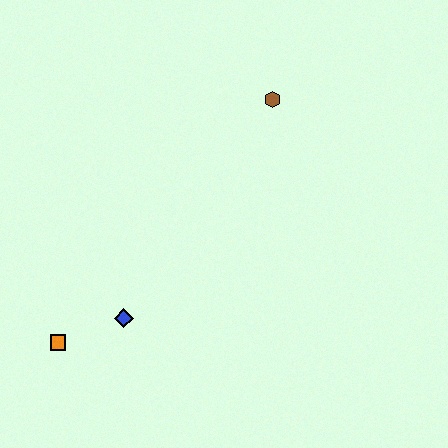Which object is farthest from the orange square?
The brown hexagon is farthest from the orange square.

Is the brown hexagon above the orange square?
Yes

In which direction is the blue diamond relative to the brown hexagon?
The blue diamond is below the brown hexagon.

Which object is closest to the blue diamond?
The orange square is closest to the blue diamond.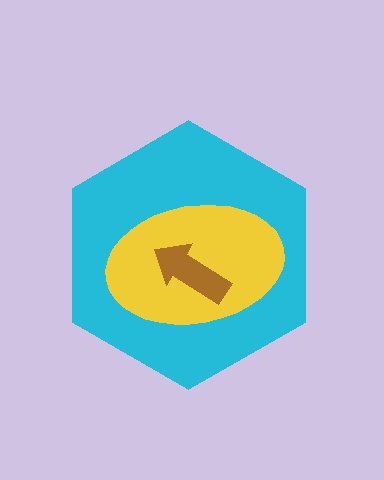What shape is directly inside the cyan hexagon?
The yellow ellipse.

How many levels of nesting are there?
3.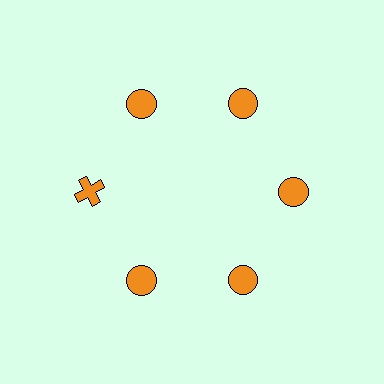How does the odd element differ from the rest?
It has a different shape: cross instead of circle.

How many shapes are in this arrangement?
There are 6 shapes arranged in a ring pattern.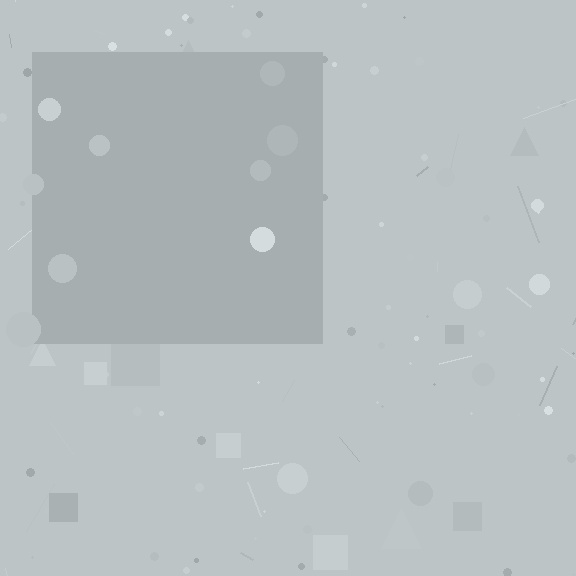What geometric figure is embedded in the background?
A square is embedded in the background.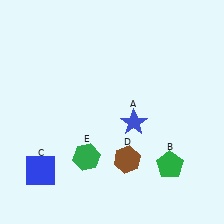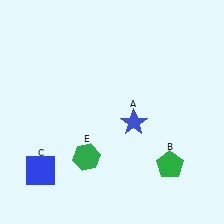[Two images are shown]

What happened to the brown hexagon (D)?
The brown hexagon (D) was removed in Image 2. It was in the bottom-right area of Image 1.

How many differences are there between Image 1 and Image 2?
There is 1 difference between the two images.